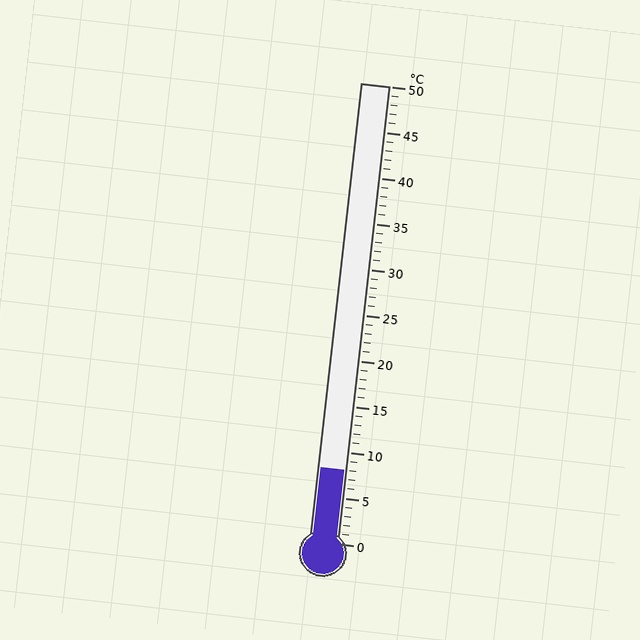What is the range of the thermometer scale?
The thermometer scale ranges from 0°C to 50°C.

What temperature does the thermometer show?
The thermometer shows approximately 8°C.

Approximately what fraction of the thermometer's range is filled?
The thermometer is filled to approximately 15% of its range.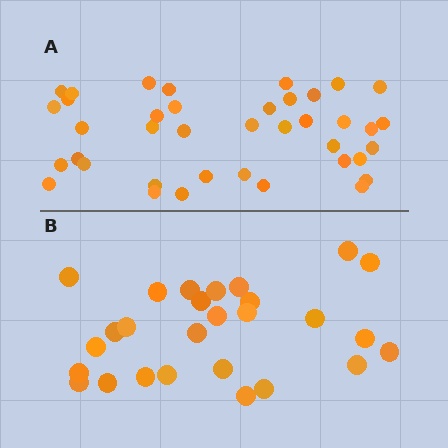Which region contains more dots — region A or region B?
Region A (the top region) has more dots.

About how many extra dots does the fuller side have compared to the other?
Region A has roughly 12 or so more dots than region B.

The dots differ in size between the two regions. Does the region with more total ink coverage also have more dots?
No. Region B has more total ink coverage because its dots are larger, but region A actually contains more individual dots. Total area can be misleading — the number of items is what matters here.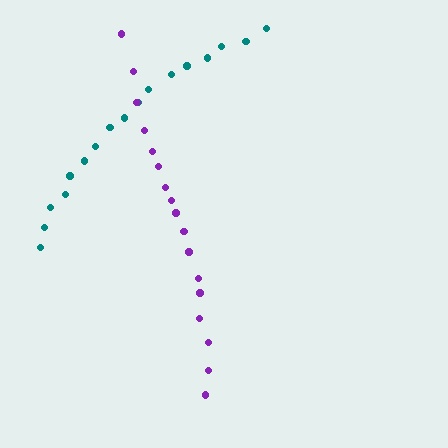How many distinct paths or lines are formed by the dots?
There are 2 distinct paths.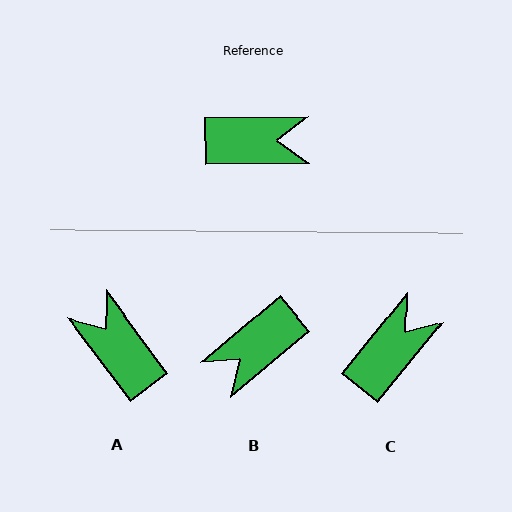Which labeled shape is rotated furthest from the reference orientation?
B, about 141 degrees away.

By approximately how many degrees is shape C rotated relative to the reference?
Approximately 51 degrees counter-clockwise.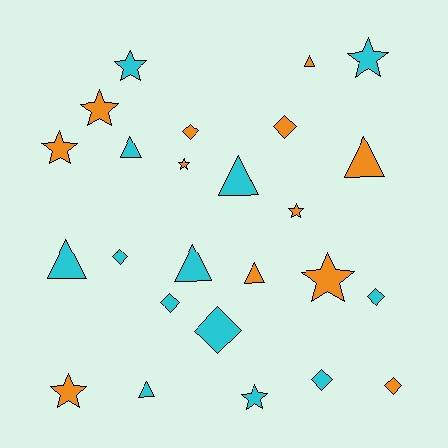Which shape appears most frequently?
Star, with 9 objects.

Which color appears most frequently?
Cyan, with 13 objects.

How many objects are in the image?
There are 25 objects.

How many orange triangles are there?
There are 3 orange triangles.